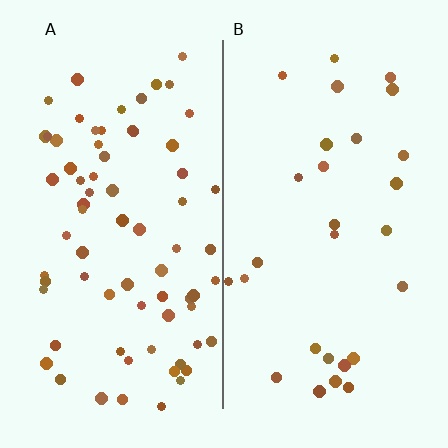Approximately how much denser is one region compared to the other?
Approximately 2.5× — region A over region B.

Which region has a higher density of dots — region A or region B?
A (the left).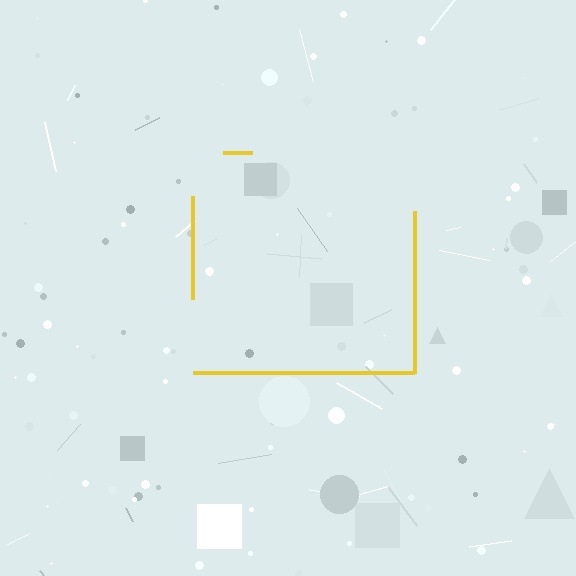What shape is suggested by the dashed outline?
The dashed outline suggests a square.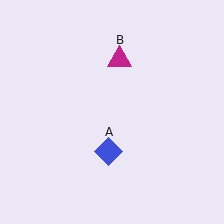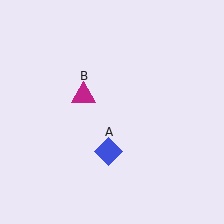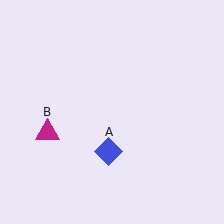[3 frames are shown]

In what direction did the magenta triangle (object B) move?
The magenta triangle (object B) moved down and to the left.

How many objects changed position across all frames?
1 object changed position: magenta triangle (object B).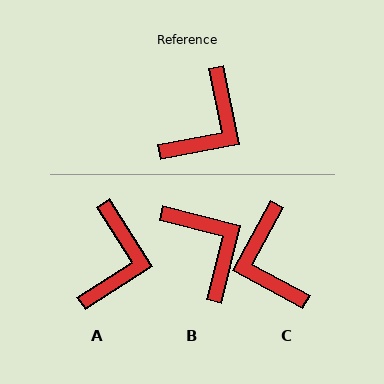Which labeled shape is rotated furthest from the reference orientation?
C, about 130 degrees away.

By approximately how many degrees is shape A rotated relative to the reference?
Approximately 21 degrees counter-clockwise.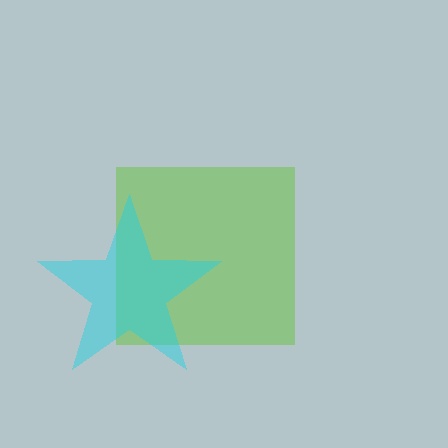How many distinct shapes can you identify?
There are 2 distinct shapes: a lime square, a cyan star.